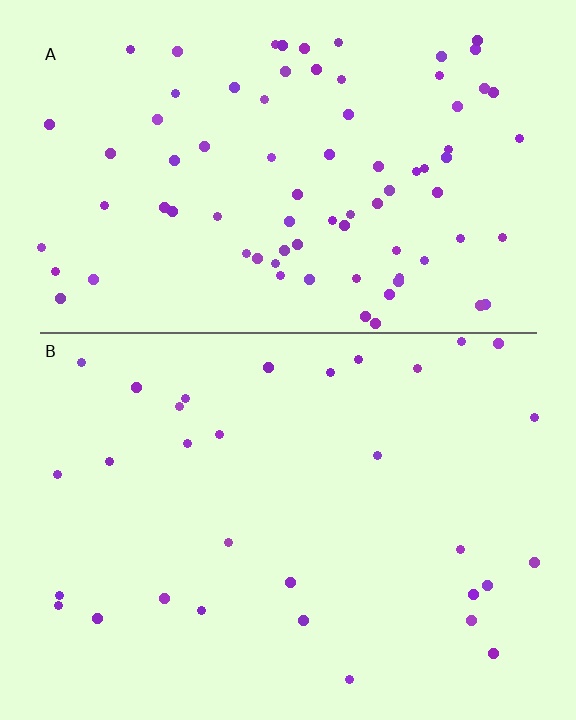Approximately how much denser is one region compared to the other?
Approximately 2.6× — region A over region B.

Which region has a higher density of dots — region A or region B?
A (the top).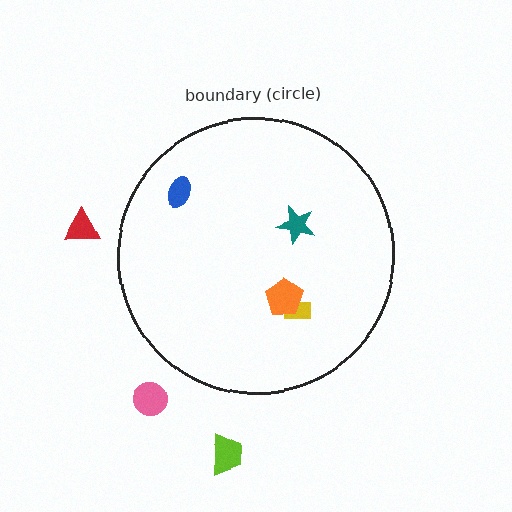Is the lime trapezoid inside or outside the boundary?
Outside.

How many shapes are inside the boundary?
4 inside, 3 outside.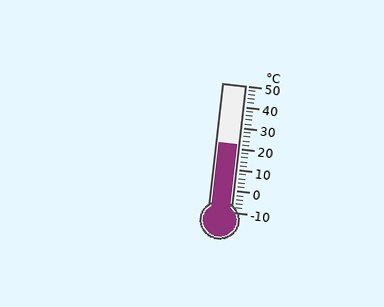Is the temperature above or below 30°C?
The temperature is below 30°C.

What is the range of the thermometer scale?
The thermometer scale ranges from -10°C to 50°C.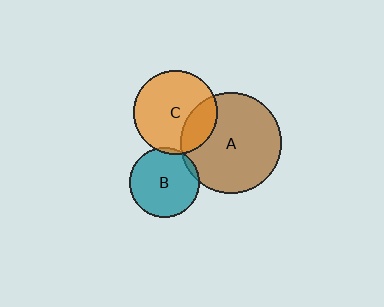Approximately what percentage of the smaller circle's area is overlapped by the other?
Approximately 25%.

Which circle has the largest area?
Circle A (brown).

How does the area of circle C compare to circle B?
Approximately 1.4 times.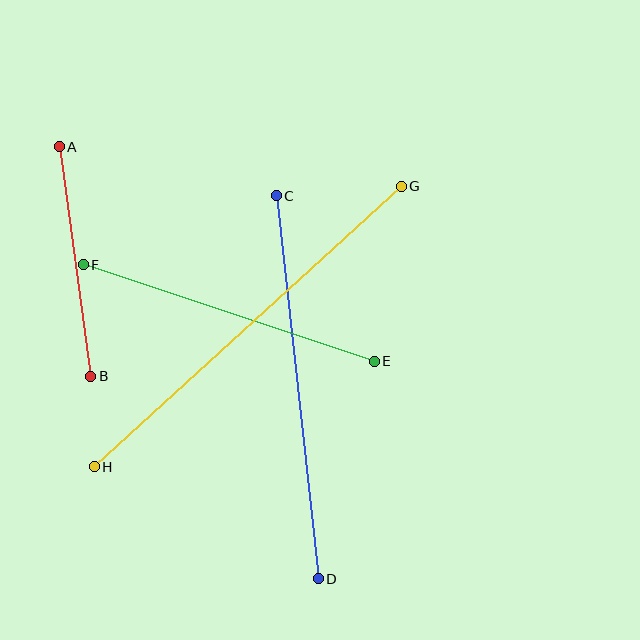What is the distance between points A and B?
The distance is approximately 232 pixels.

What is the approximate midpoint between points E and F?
The midpoint is at approximately (229, 313) pixels.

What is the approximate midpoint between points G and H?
The midpoint is at approximately (248, 327) pixels.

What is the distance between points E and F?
The distance is approximately 307 pixels.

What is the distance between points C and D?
The distance is approximately 385 pixels.